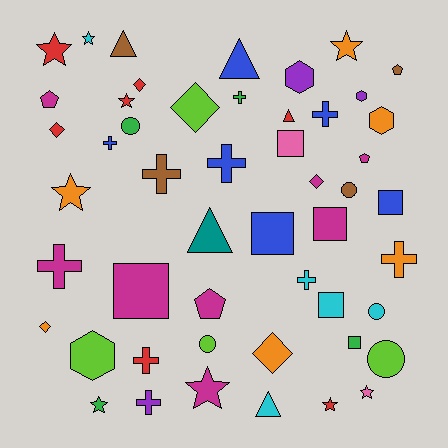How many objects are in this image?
There are 50 objects.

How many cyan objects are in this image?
There are 5 cyan objects.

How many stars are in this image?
There are 9 stars.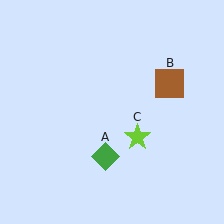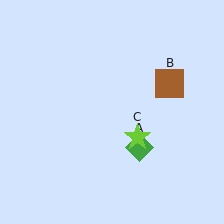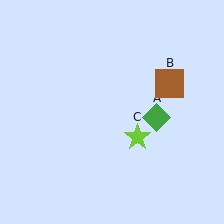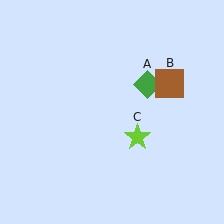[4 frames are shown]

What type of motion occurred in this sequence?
The green diamond (object A) rotated counterclockwise around the center of the scene.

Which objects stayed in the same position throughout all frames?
Brown square (object B) and lime star (object C) remained stationary.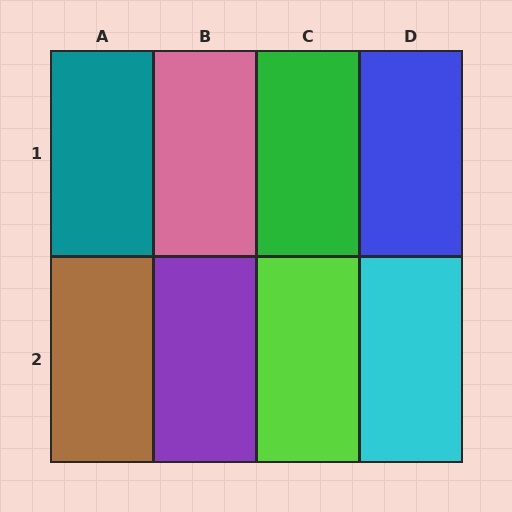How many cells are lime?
1 cell is lime.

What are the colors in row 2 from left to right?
Brown, purple, lime, cyan.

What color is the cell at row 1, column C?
Green.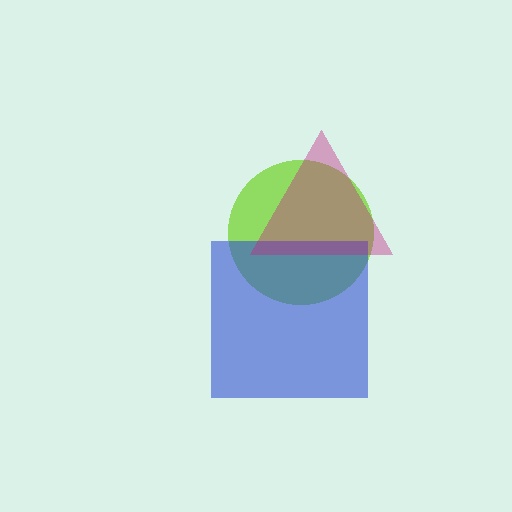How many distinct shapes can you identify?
There are 3 distinct shapes: a lime circle, a blue square, a magenta triangle.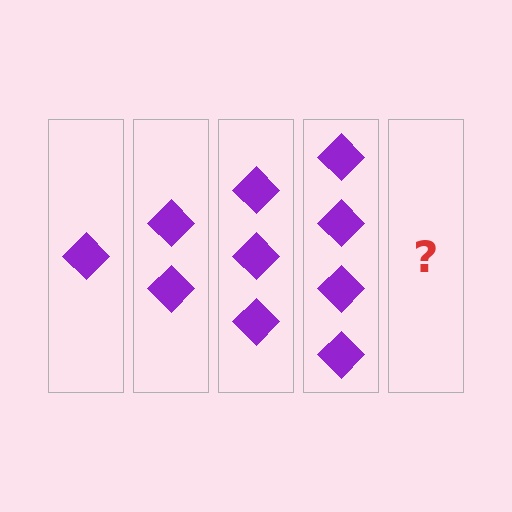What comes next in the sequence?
The next element should be 5 diamonds.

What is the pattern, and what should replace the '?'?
The pattern is that each step adds one more diamond. The '?' should be 5 diamonds.